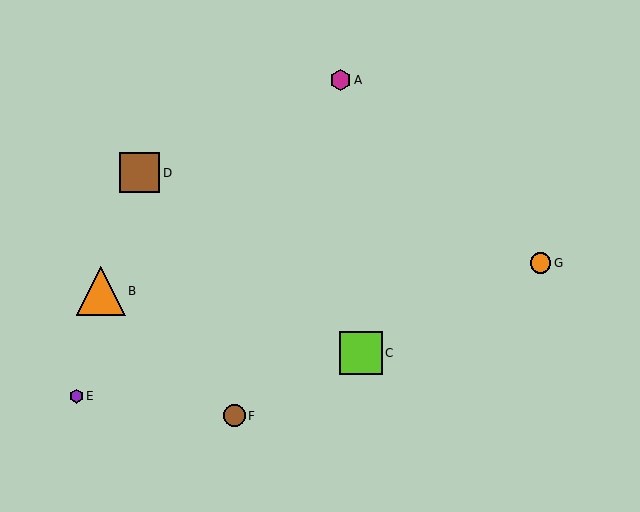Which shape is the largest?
The orange triangle (labeled B) is the largest.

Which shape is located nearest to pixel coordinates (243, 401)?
The brown circle (labeled F) at (234, 416) is nearest to that location.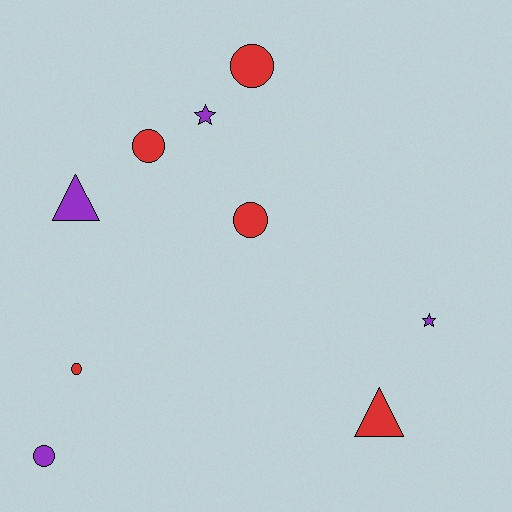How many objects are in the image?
There are 9 objects.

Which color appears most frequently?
Red, with 5 objects.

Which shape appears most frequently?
Circle, with 5 objects.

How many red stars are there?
There are no red stars.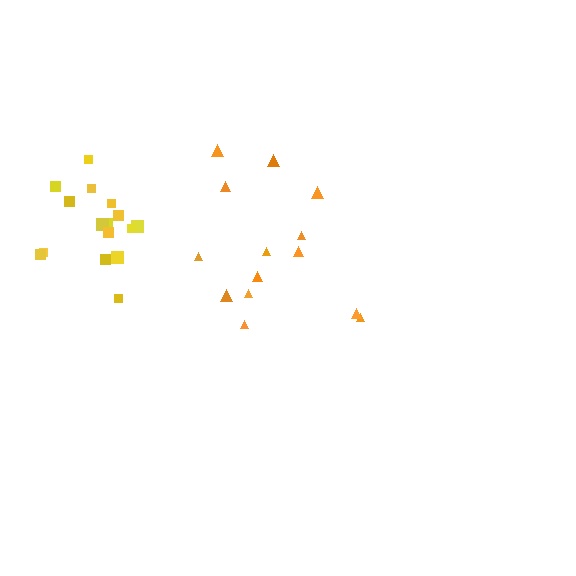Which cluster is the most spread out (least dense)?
Orange.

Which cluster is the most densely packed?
Yellow.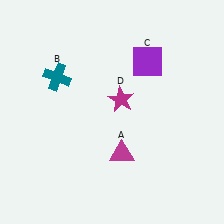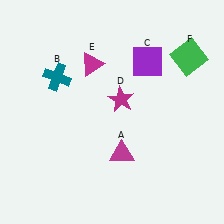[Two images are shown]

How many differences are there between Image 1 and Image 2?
There are 2 differences between the two images.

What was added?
A magenta triangle (E), a green square (F) were added in Image 2.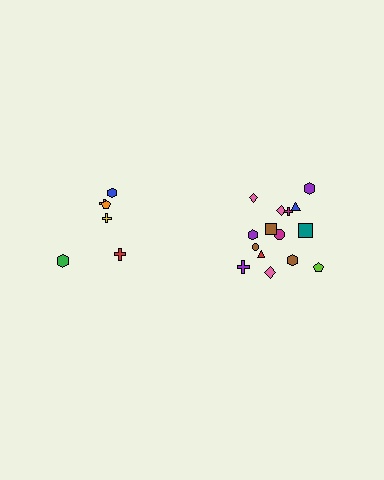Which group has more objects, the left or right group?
The right group.